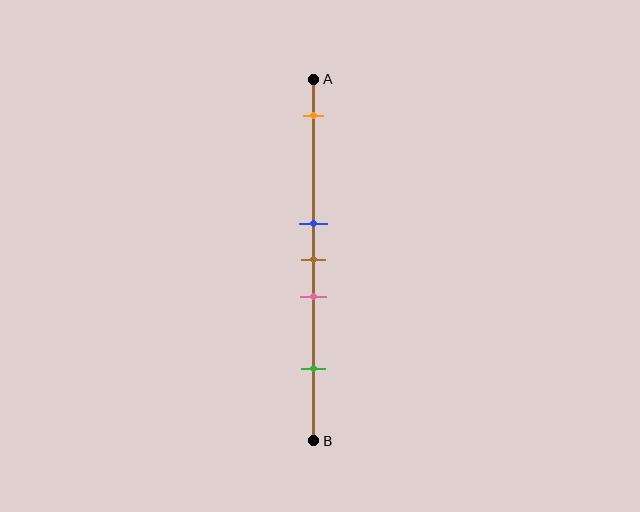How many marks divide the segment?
There are 5 marks dividing the segment.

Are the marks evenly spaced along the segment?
No, the marks are not evenly spaced.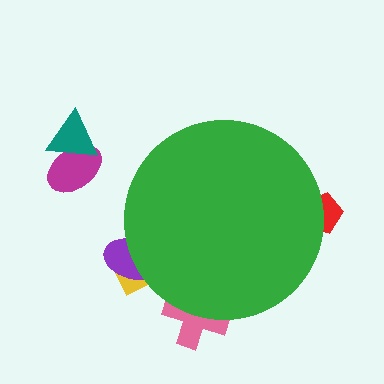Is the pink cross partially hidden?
Yes, the pink cross is partially hidden behind the green circle.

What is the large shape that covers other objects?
A green circle.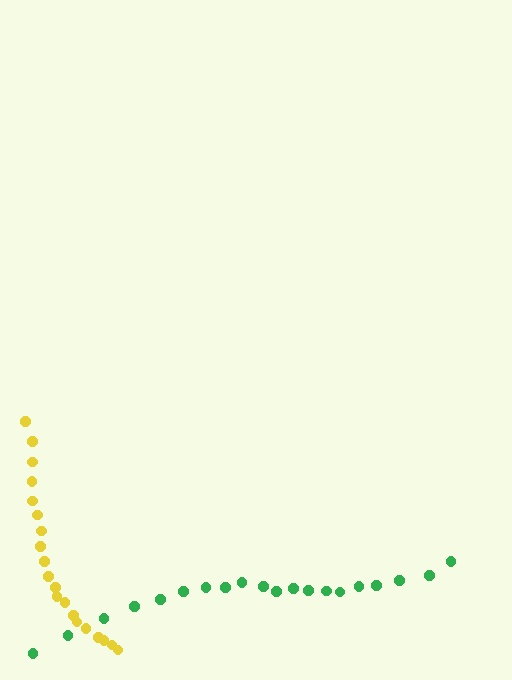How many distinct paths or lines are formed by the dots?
There are 2 distinct paths.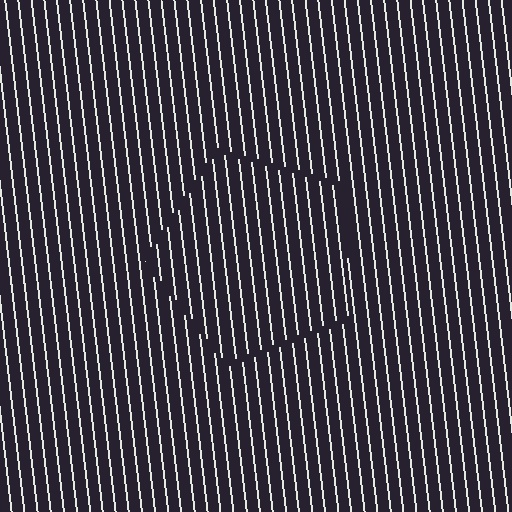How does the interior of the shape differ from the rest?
The interior of the shape contains the same grating, shifted by half a period — the contour is defined by the phase discontinuity where line-ends from the inner and outer gratings abut.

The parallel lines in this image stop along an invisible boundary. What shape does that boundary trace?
An illusory pentagon. The interior of the shape contains the same grating, shifted by half a period — the contour is defined by the phase discontinuity where line-ends from the inner and outer gratings abut.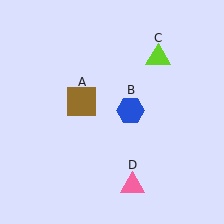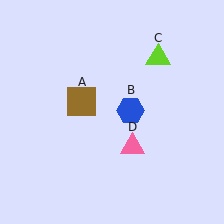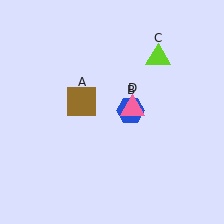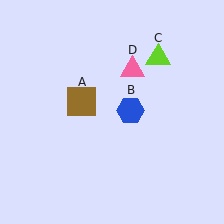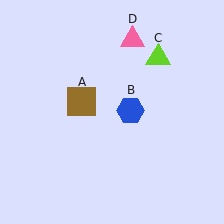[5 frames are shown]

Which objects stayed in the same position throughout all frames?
Brown square (object A) and blue hexagon (object B) and lime triangle (object C) remained stationary.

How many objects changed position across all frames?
1 object changed position: pink triangle (object D).